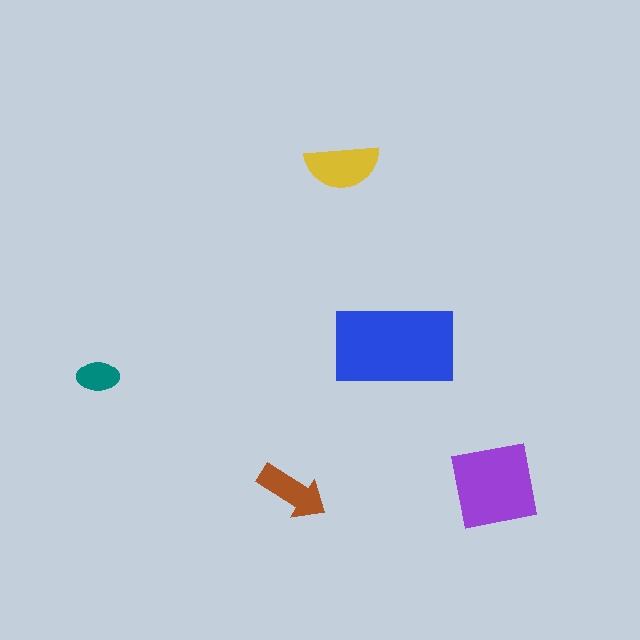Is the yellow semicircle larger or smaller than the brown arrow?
Larger.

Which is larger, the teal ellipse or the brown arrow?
The brown arrow.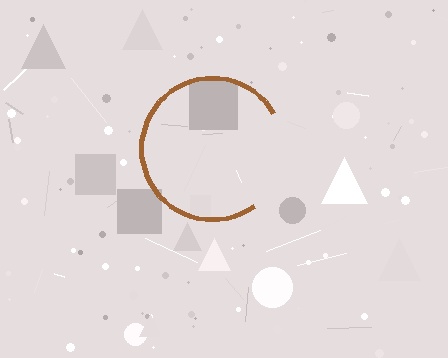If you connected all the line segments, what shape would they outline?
They would outline a circle.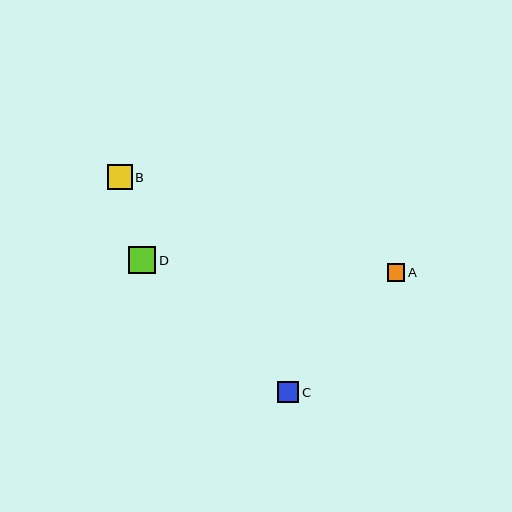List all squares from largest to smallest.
From largest to smallest: D, B, C, A.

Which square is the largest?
Square D is the largest with a size of approximately 28 pixels.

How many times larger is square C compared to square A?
Square C is approximately 1.2 times the size of square A.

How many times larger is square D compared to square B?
Square D is approximately 1.1 times the size of square B.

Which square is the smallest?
Square A is the smallest with a size of approximately 18 pixels.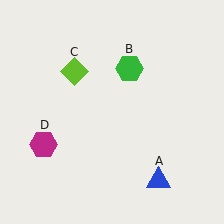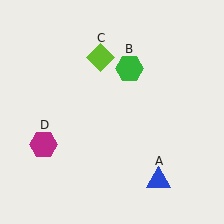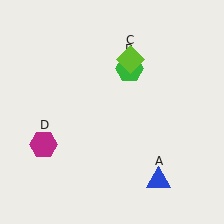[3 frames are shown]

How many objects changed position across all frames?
1 object changed position: lime diamond (object C).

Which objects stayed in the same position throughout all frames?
Blue triangle (object A) and green hexagon (object B) and magenta hexagon (object D) remained stationary.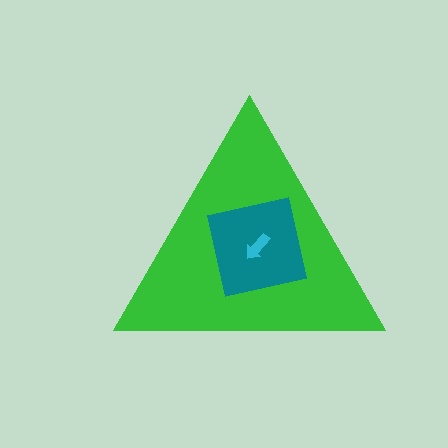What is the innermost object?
The cyan arrow.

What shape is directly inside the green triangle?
The teal square.